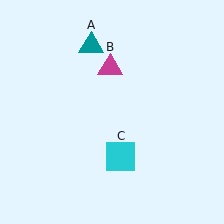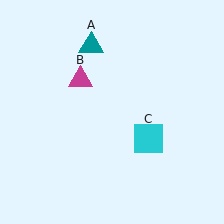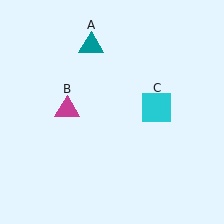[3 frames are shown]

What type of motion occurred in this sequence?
The magenta triangle (object B), cyan square (object C) rotated counterclockwise around the center of the scene.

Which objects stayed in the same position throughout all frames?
Teal triangle (object A) remained stationary.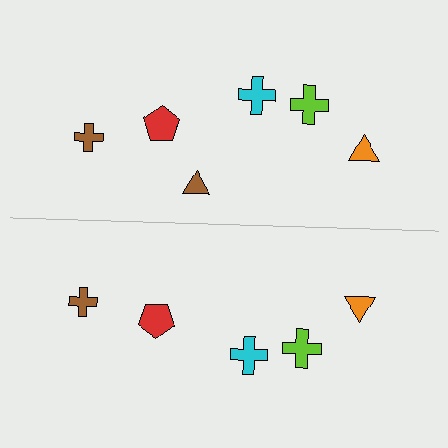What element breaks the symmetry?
A brown triangle is missing from the bottom side.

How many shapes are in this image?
There are 11 shapes in this image.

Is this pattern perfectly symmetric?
No, the pattern is not perfectly symmetric. A brown triangle is missing from the bottom side.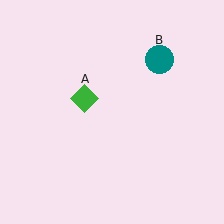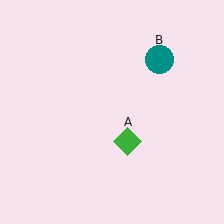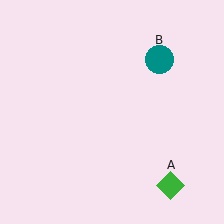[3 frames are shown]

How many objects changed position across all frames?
1 object changed position: green diamond (object A).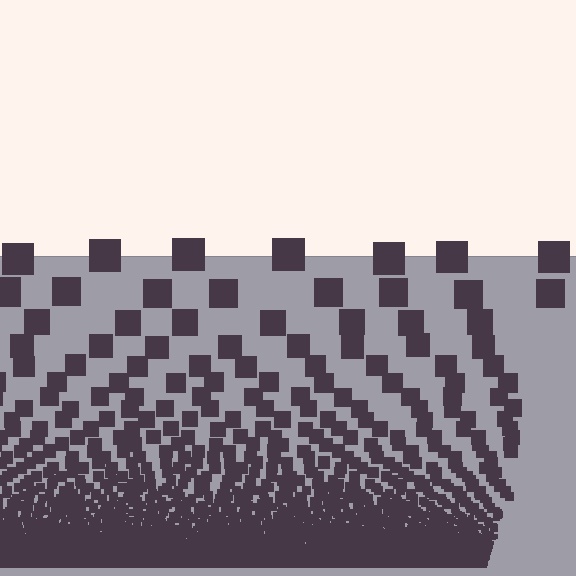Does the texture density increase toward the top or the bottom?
Density increases toward the bottom.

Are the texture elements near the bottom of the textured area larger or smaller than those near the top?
Smaller. The gradient is inverted — elements near the bottom are smaller and denser.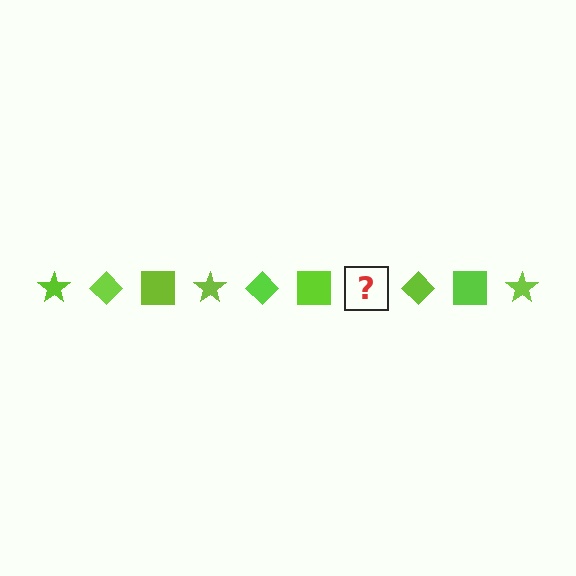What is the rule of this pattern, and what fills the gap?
The rule is that the pattern cycles through star, diamond, square shapes in lime. The gap should be filled with a lime star.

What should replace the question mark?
The question mark should be replaced with a lime star.